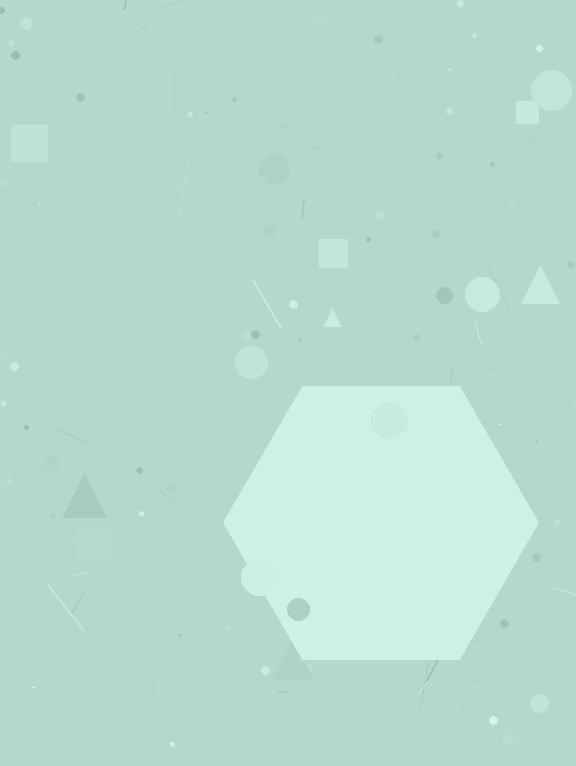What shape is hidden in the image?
A hexagon is hidden in the image.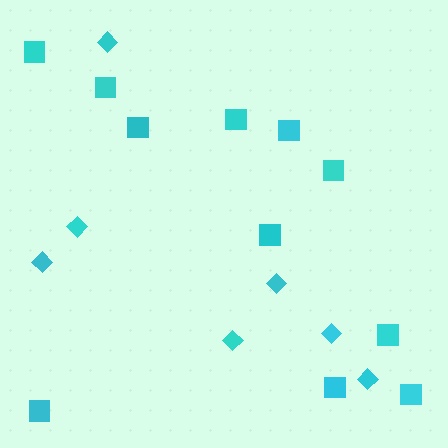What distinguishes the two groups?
There are 2 groups: one group of diamonds (7) and one group of squares (11).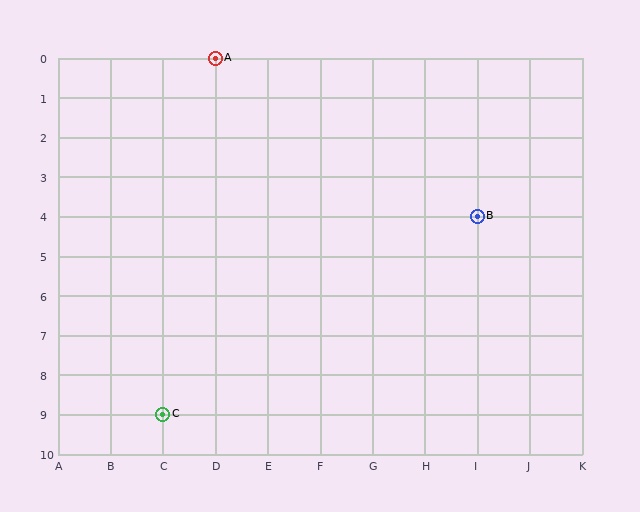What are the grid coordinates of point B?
Point B is at grid coordinates (I, 4).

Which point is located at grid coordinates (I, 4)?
Point B is at (I, 4).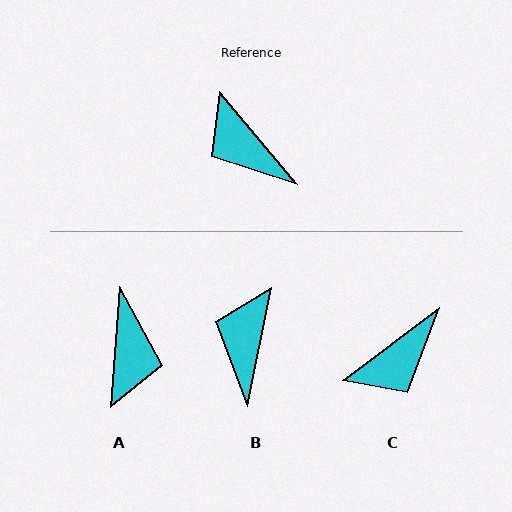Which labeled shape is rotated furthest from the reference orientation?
A, about 136 degrees away.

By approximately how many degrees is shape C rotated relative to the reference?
Approximately 87 degrees counter-clockwise.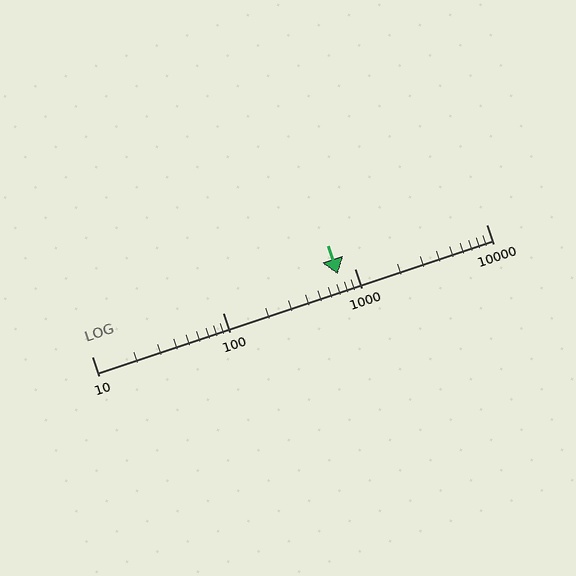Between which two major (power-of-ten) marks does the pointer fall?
The pointer is between 100 and 1000.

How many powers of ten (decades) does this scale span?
The scale spans 3 decades, from 10 to 10000.